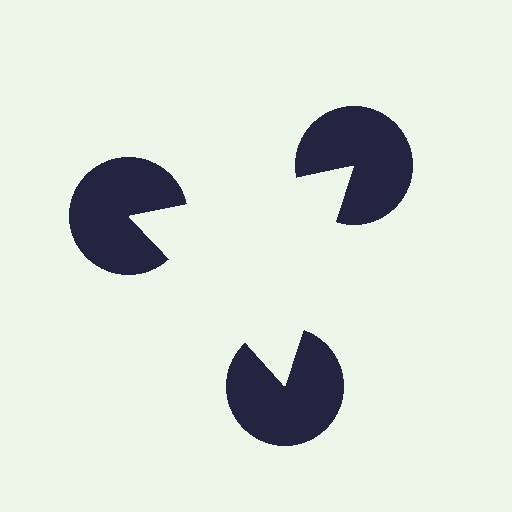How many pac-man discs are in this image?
There are 3 — one at each vertex of the illusory triangle.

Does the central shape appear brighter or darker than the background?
It typically appears slightly brighter than the background, even though no actual brightness change is drawn.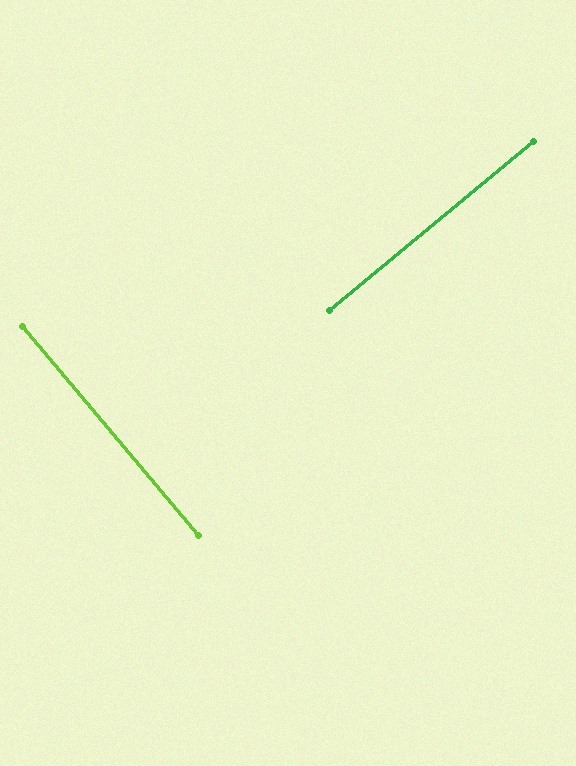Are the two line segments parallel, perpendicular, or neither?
Perpendicular — they meet at approximately 90°.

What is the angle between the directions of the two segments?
Approximately 90 degrees.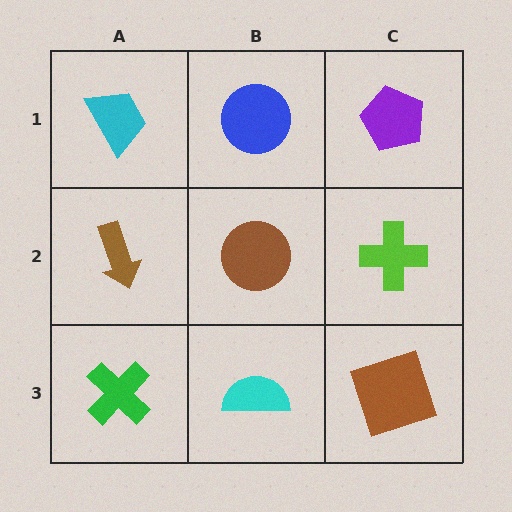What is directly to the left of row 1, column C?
A blue circle.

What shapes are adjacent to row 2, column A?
A cyan trapezoid (row 1, column A), a green cross (row 3, column A), a brown circle (row 2, column B).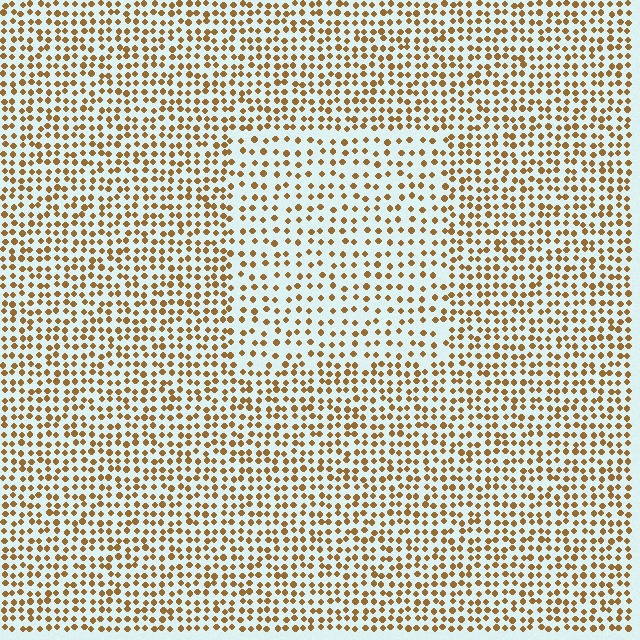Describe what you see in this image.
The image contains small brown elements arranged at two different densities. A rectangle-shaped region is visible where the elements are less densely packed than the surrounding area.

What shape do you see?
I see a rectangle.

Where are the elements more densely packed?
The elements are more densely packed outside the rectangle boundary.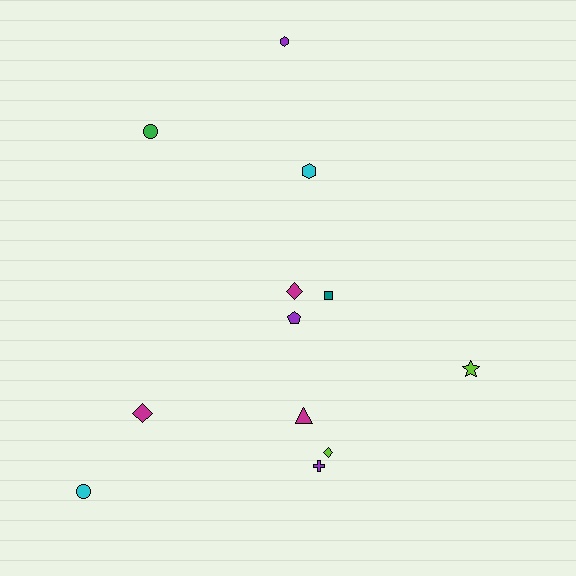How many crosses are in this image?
There is 1 cross.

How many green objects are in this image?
There is 1 green object.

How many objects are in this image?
There are 12 objects.